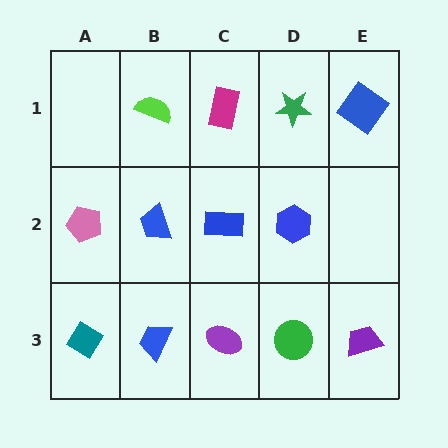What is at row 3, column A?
A teal diamond.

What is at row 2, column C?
A blue rectangle.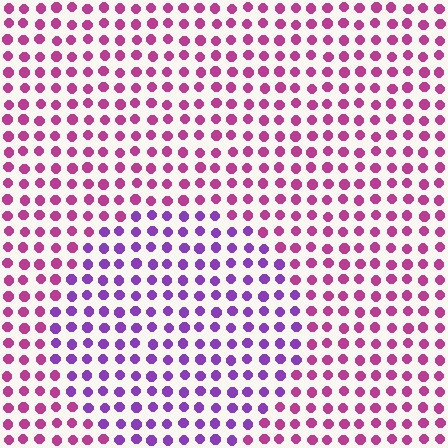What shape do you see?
I see a circle.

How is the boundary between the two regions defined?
The boundary is defined purely by a slight shift in hue (about 42 degrees). Spacing, size, and orientation are identical on both sides.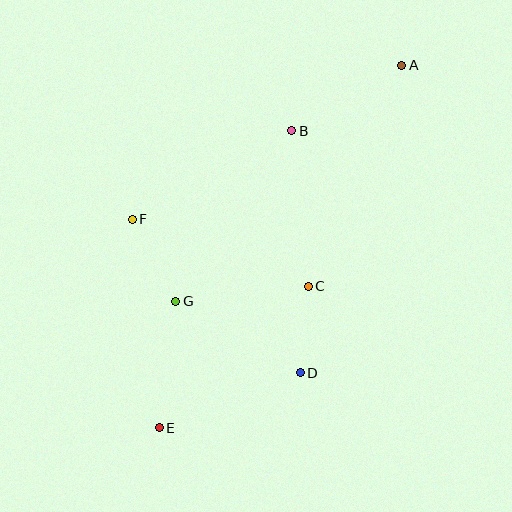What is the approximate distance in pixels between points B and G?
The distance between B and G is approximately 206 pixels.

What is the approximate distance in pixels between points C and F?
The distance between C and F is approximately 188 pixels.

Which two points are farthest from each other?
Points A and E are farthest from each other.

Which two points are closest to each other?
Points C and D are closest to each other.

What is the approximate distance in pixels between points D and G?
The distance between D and G is approximately 144 pixels.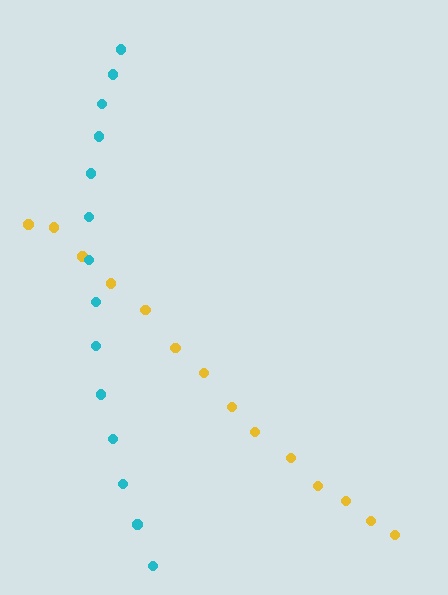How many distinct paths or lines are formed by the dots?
There are 2 distinct paths.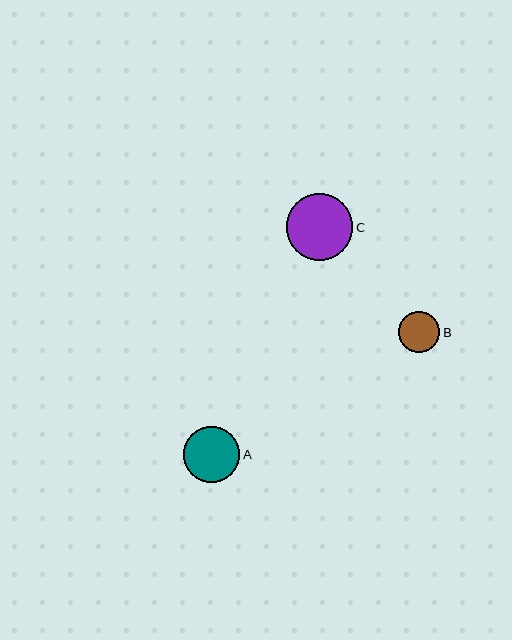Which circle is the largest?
Circle C is the largest with a size of approximately 66 pixels.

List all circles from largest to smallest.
From largest to smallest: C, A, B.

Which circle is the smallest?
Circle B is the smallest with a size of approximately 41 pixels.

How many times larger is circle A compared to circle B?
Circle A is approximately 1.4 times the size of circle B.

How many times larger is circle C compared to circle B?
Circle C is approximately 1.6 times the size of circle B.